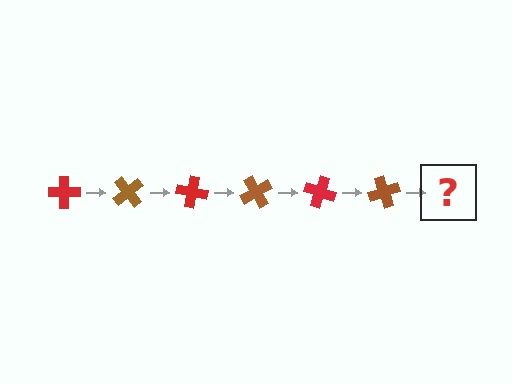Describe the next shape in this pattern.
It should be a red cross, rotated 300 degrees from the start.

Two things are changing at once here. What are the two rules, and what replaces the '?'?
The two rules are that it rotates 50 degrees each step and the color cycles through red and brown. The '?' should be a red cross, rotated 300 degrees from the start.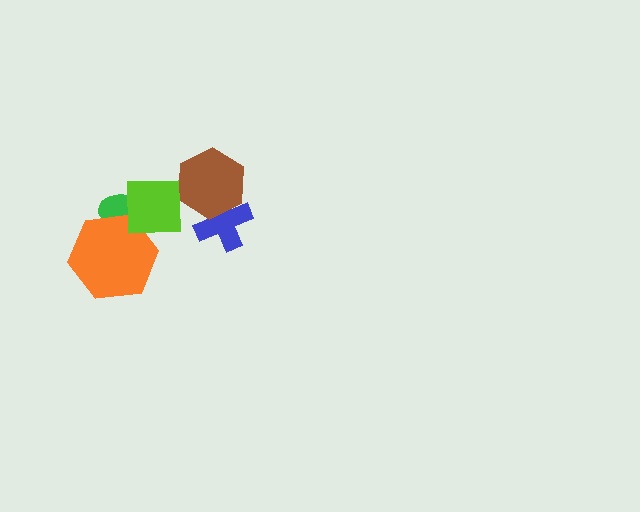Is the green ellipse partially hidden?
Yes, it is partially covered by another shape.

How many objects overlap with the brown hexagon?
1 object overlaps with the brown hexagon.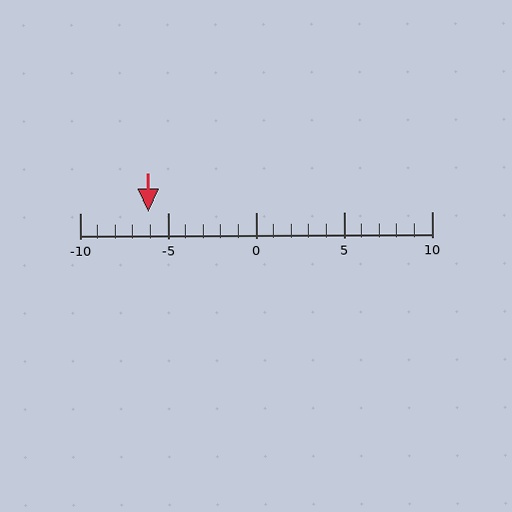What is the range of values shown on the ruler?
The ruler shows values from -10 to 10.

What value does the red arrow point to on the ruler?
The red arrow points to approximately -6.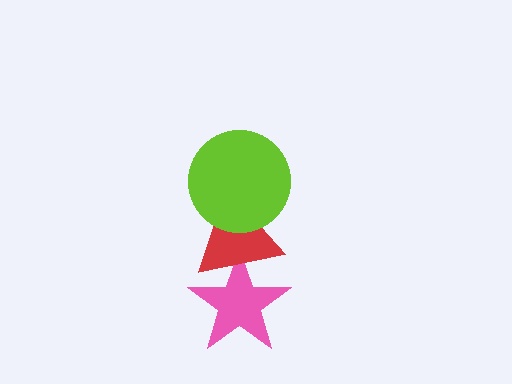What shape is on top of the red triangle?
The lime circle is on top of the red triangle.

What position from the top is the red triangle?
The red triangle is 2nd from the top.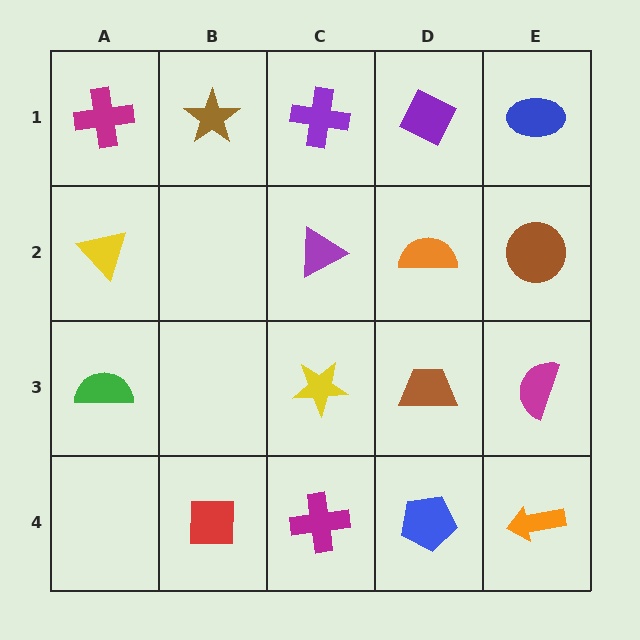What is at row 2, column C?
A purple triangle.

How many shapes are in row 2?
4 shapes.